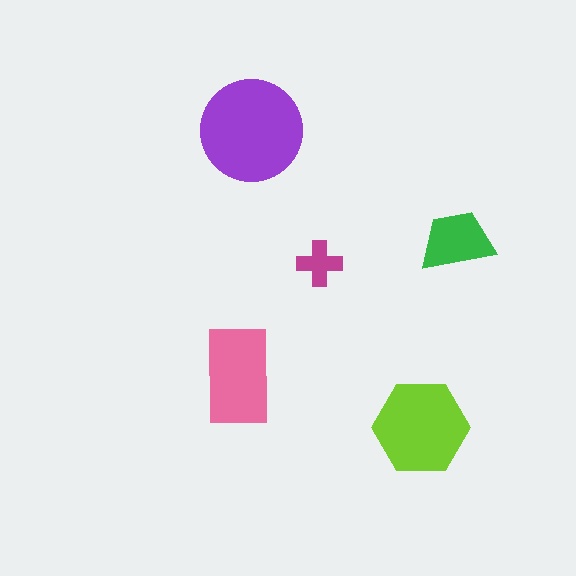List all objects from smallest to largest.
The magenta cross, the green trapezoid, the pink rectangle, the lime hexagon, the purple circle.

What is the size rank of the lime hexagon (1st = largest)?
2nd.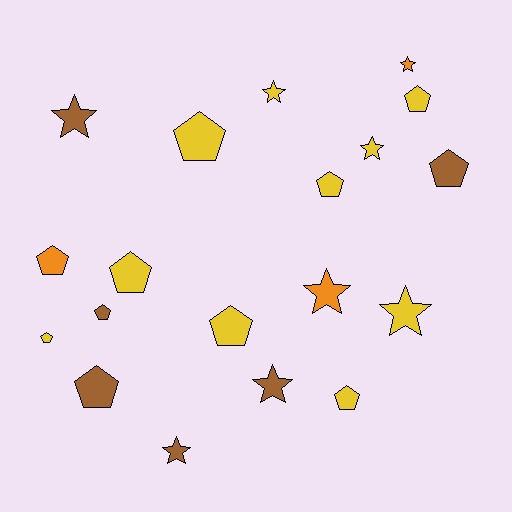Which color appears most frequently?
Yellow, with 10 objects.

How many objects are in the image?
There are 19 objects.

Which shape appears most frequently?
Pentagon, with 11 objects.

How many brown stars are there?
There are 3 brown stars.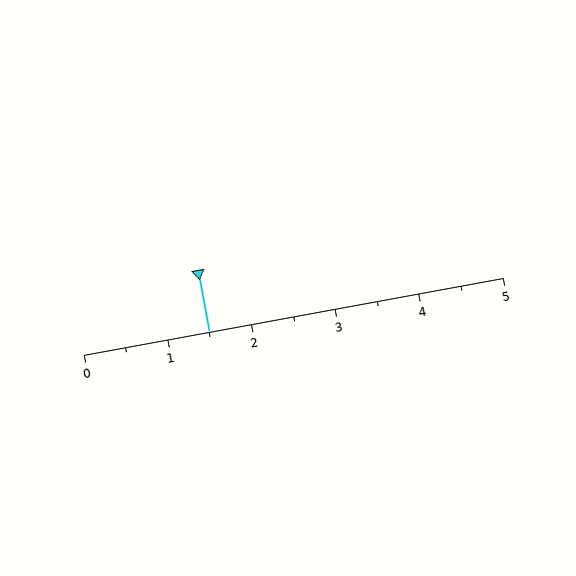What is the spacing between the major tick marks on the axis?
The major ticks are spaced 1 apart.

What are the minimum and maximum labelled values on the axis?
The axis runs from 0 to 5.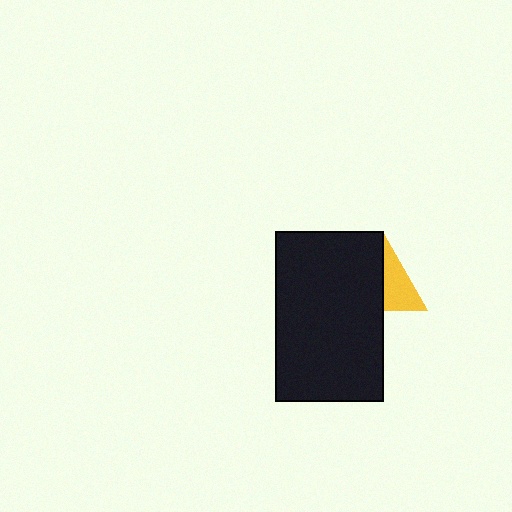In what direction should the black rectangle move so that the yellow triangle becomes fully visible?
The black rectangle should move left. That is the shortest direction to clear the overlap and leave the yellow triangle fully visible.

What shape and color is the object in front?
The object in front is a black rectangle.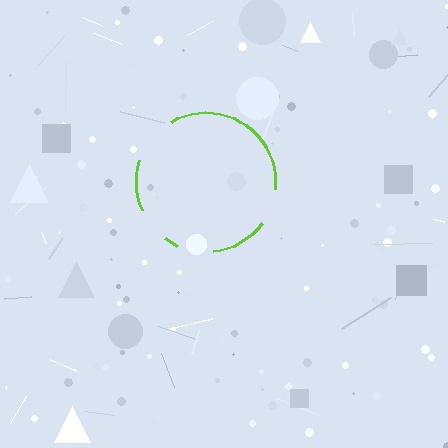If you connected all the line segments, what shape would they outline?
They would outline a circle.